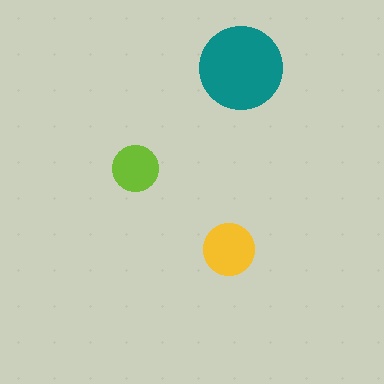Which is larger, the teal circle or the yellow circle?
The teal one.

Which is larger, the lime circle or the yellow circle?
The yellow one.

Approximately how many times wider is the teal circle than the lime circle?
About 2 times wider.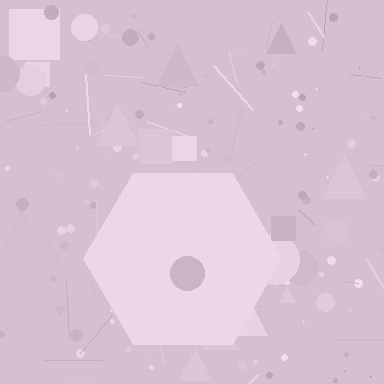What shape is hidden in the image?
A hexagon is hidden in the image.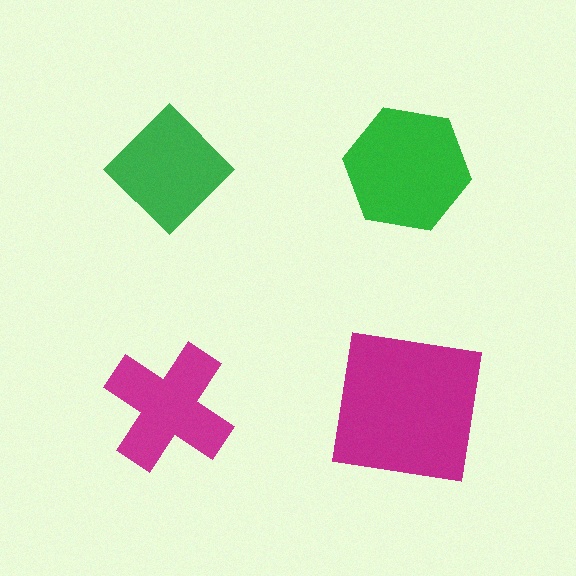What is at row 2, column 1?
A magenta cross.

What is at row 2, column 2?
A magenta square.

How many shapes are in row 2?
2 shapes.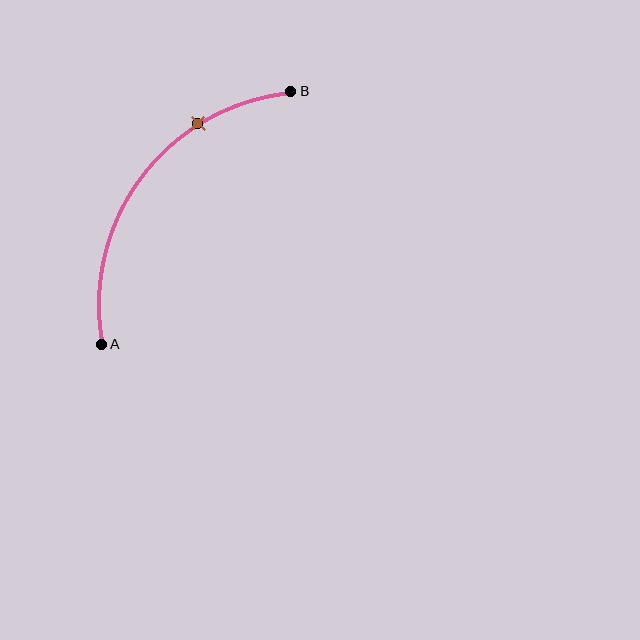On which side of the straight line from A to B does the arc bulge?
The arc bulges above and to the left of the straight line connecting A and B.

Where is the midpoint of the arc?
The arc midpoint is the point on the curve farthest from the straight line joining A and B. It sits above and to the left of that line.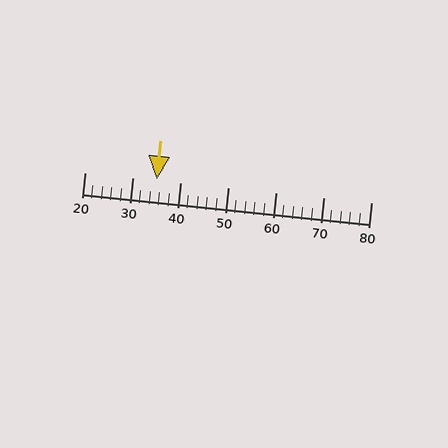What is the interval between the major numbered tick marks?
The major tick marks are spaced 10 units apart.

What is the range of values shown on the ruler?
The ruler shows values from 20 to 80.